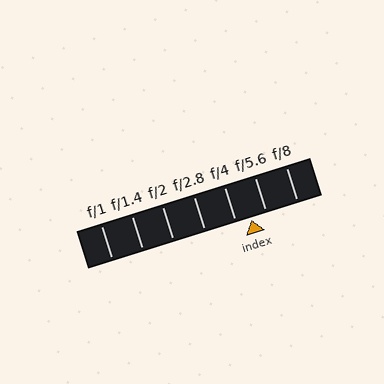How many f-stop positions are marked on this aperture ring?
There are 7 f-stop positions marked.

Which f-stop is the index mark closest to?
The index mark is closest to f/5.6.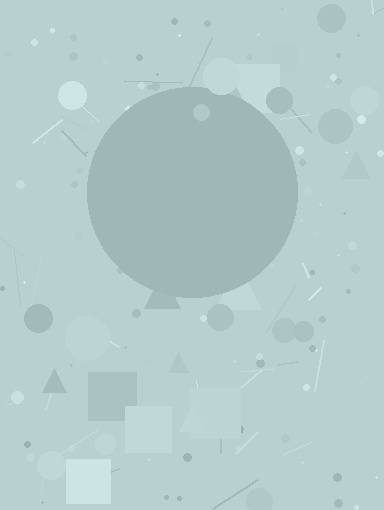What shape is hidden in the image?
A circle is hidden in the image.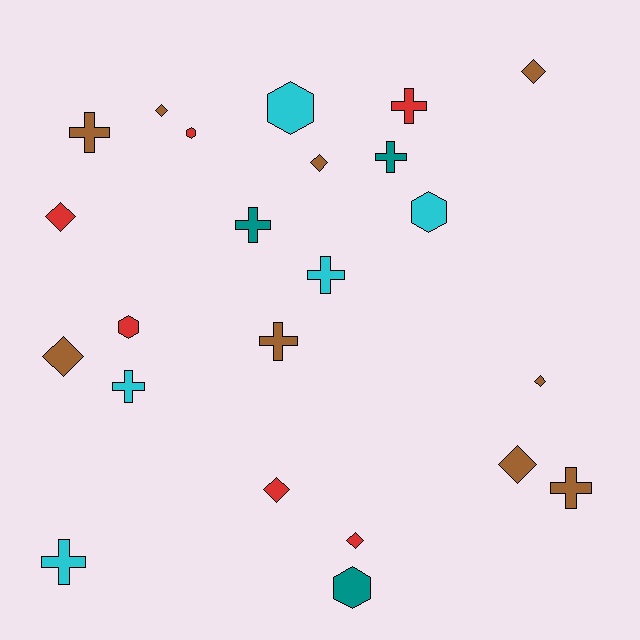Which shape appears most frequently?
Diamond, with 9 objects.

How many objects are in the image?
There are 23 objects.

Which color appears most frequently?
Brown, with 9 objects.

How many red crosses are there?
There is 1 red cross.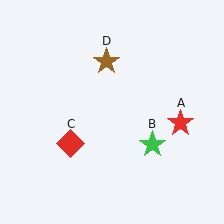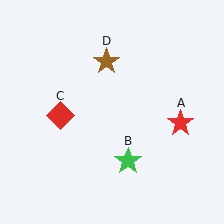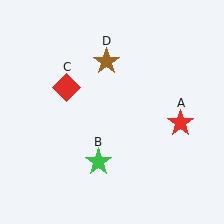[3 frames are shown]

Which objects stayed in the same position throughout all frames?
Red star (object A) and brown star (object D) remained stationary.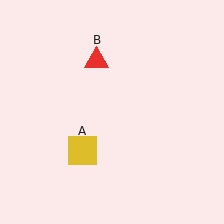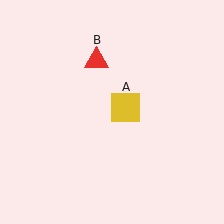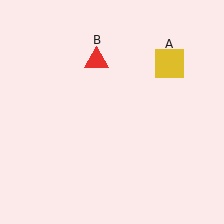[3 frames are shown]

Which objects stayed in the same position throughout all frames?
Red triangle (object B) remained stationary.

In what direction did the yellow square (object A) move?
The yellow square (object A) moved up and to the right.